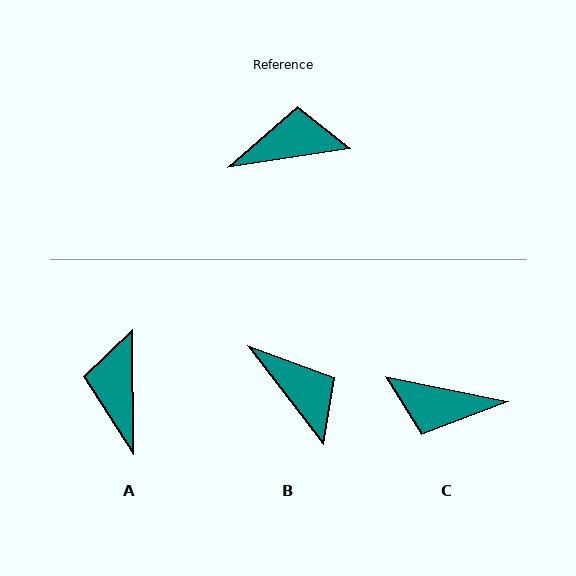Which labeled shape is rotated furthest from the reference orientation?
C, about 160 degrees away.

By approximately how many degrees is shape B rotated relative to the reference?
Approximately 61 degrees clockwise.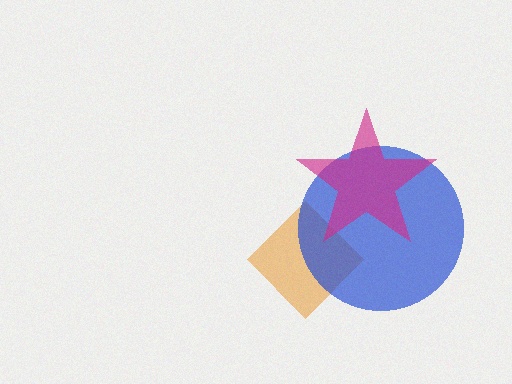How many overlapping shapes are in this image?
There are 3 overlapping shapes in the image.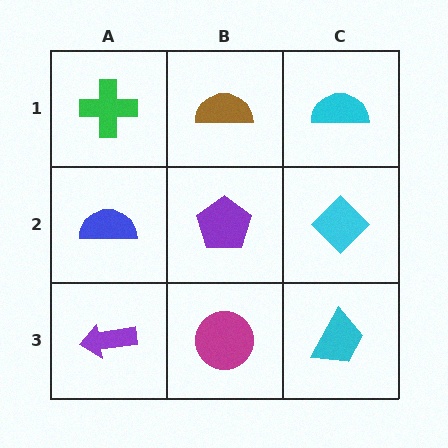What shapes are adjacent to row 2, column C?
A cyan semicircle (row 1, column C), a cyan trapezoid (row 3, column C), a purple pentagon (row 2, column B).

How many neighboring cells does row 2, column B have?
4.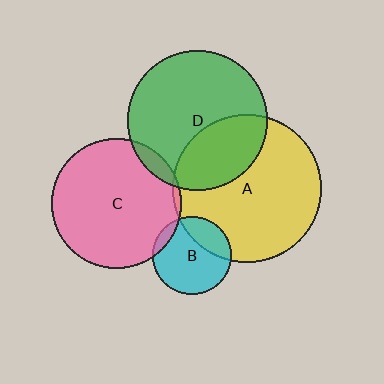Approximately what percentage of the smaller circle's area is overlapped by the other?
Approximately 10%.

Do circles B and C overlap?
Yes.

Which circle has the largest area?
Circle A (yellow).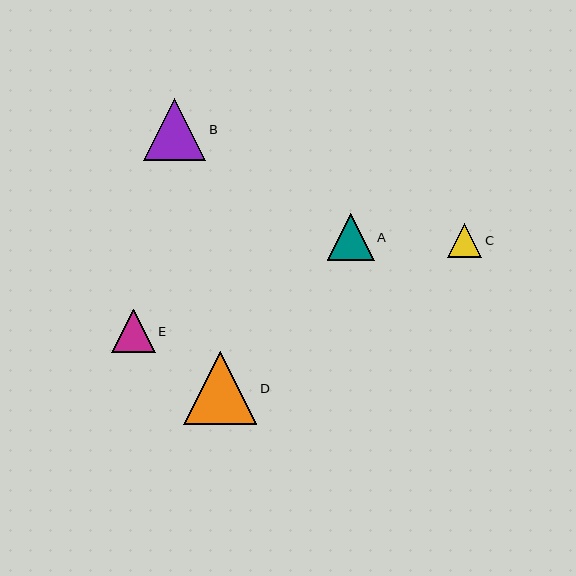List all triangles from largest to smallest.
From largest to smallest: D, B, A, E, C.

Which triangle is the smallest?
Triangle C is the smallest with a size of approximately 34 pixels.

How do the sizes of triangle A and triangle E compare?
Triangle A and triangle E are approximately the same size.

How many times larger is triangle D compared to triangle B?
Triangle D is approximately 1.2 times the size of triangle B.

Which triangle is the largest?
Triangle D is the largest with a size of approximately 73 pixels.